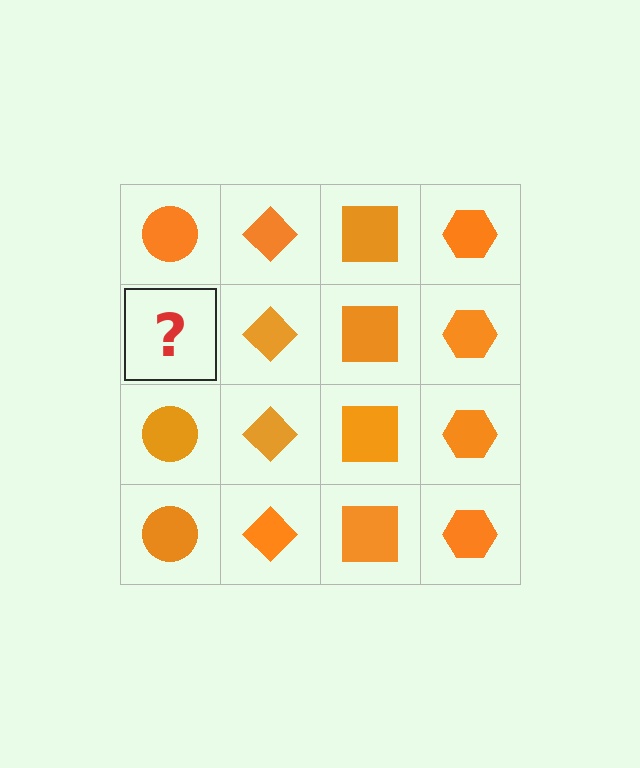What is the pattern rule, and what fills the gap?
The rule is that each column has a consistent shape. The gap should be filled with an orange circle.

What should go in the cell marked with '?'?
The missing cell should contain an orange circle.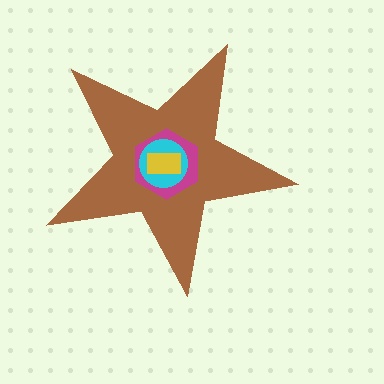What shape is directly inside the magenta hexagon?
The cyan circle.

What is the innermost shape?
The yellow rectangle.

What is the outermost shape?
The brown star.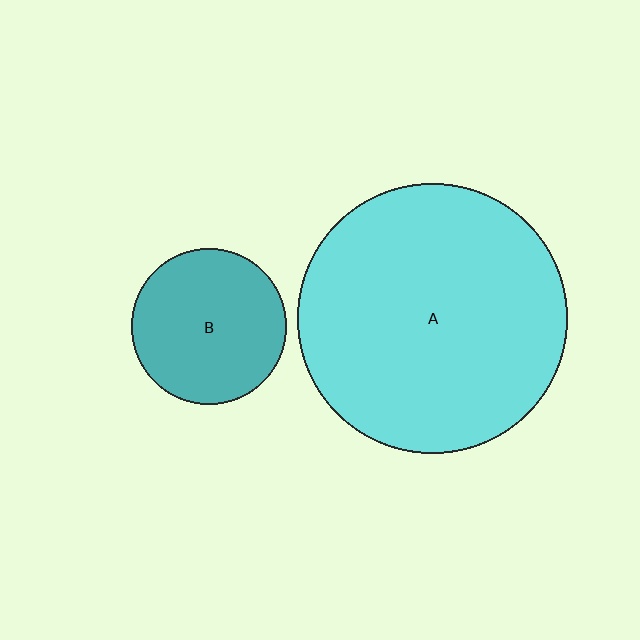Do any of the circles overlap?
No, none of the circles overlap.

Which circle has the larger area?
Circle A (cyan).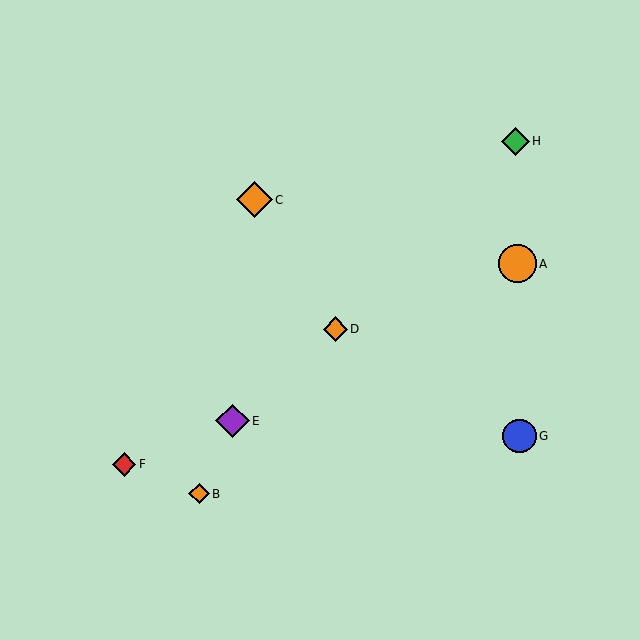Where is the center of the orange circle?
The center of the orange circle is at (517, 264).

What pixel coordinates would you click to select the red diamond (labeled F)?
Click at (124, 464) to select the red diamond F.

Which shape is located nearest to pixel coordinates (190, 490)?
The orange diamond (labeled B) at (199, 494) is nearest to that location.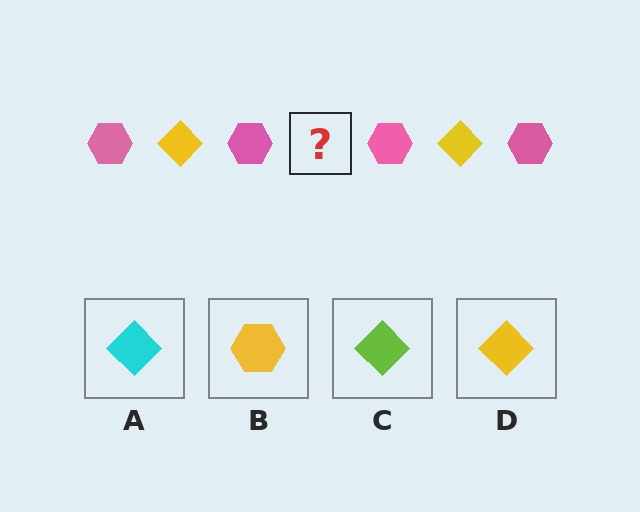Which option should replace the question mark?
Option D.